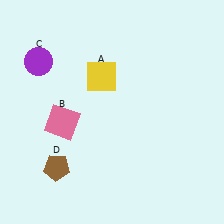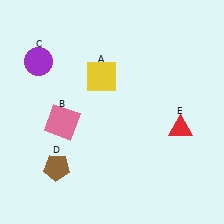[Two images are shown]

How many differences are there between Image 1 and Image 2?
There is 1 difference between the two images.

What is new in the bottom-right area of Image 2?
A red triangle (E) was added in the bottom-right area of Image 2.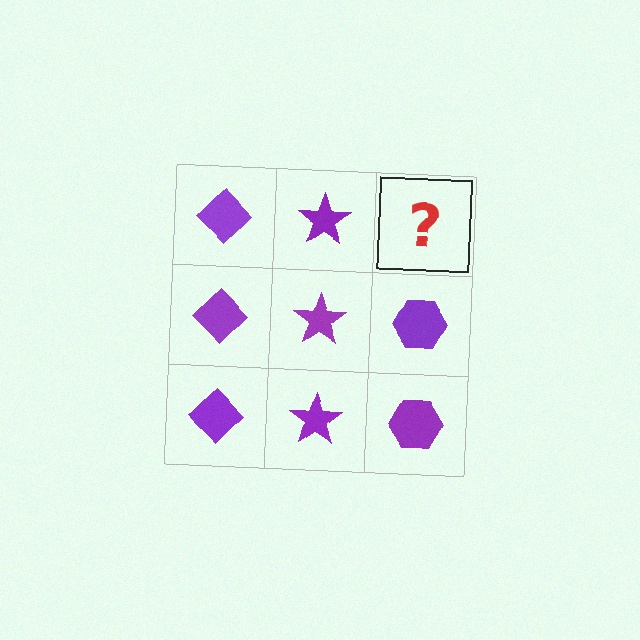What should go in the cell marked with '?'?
The missing cell should contain a purple hexagon.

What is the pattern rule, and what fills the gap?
The rule is that each column has a consistent shape. The gap should be filled with a purple hexagon.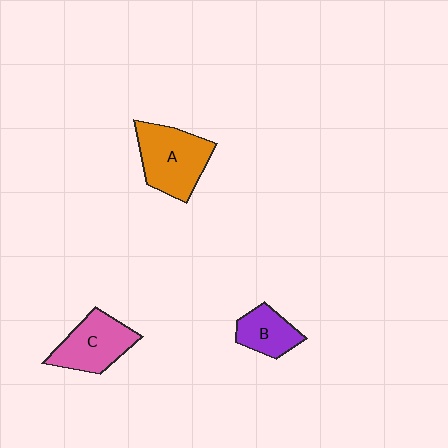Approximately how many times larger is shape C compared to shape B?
Approximately 1.5 times.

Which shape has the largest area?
Shape A (orange).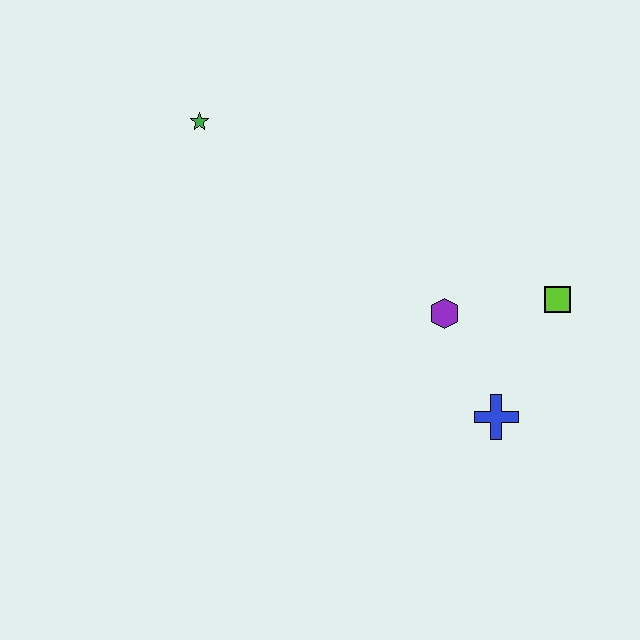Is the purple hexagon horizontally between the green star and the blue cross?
Yes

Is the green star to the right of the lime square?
No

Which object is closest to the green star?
The purple hexagon is closest to the green star.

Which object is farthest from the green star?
The blue cross is farthest from the green star.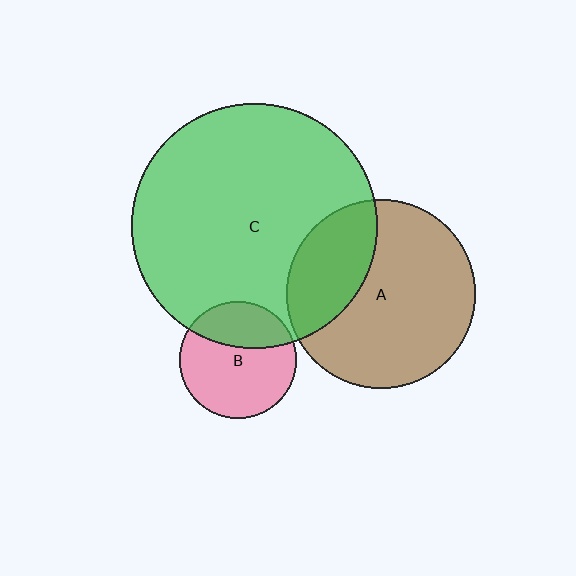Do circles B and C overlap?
Yes.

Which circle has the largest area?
Circle C (green).